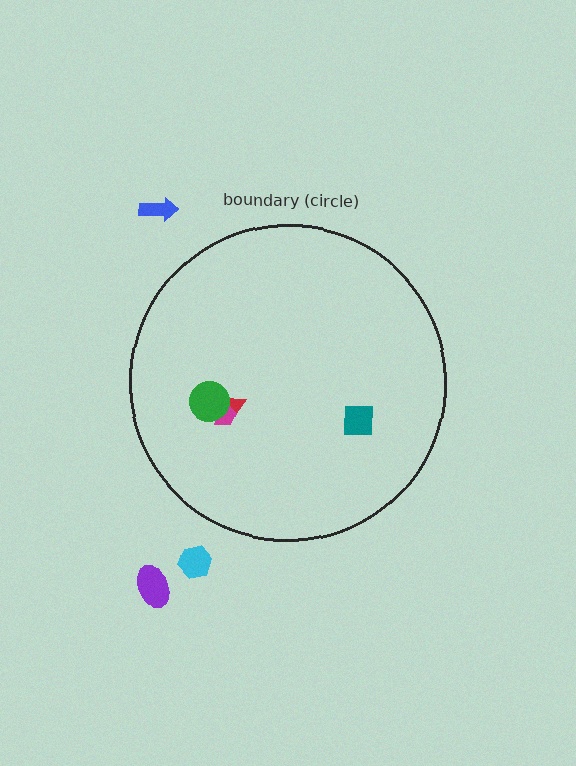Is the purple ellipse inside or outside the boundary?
Outside.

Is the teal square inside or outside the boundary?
Inside.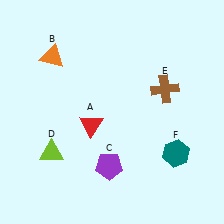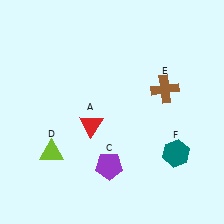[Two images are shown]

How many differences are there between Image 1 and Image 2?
There is 1 difference between the two images.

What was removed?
The orange triangle (B) was removed in Image 2.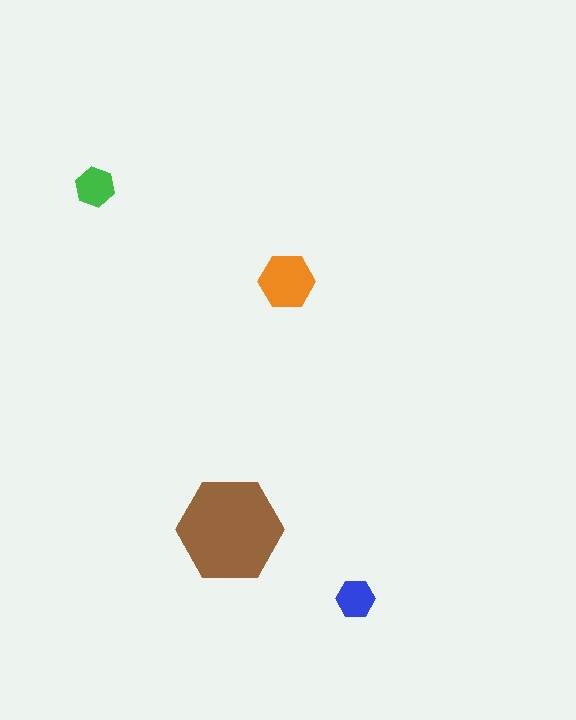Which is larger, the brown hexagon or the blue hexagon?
The brown one.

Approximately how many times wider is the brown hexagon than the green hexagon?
About 2.5 times wider.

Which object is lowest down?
The blue hexagon is bottommost.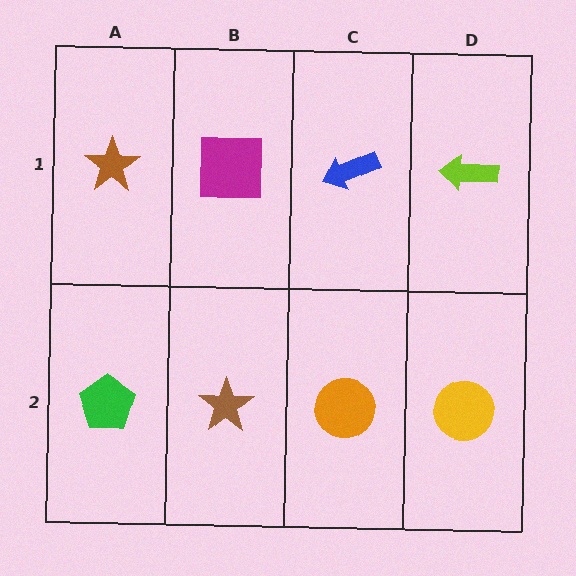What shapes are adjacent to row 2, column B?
A magenta square (row 1, column B), a green pentagon (row 2, column A), an orange circle (row 2, column C).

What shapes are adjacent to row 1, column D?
A yellow circle (row 2, column D), a blue arrow (row 1, column C).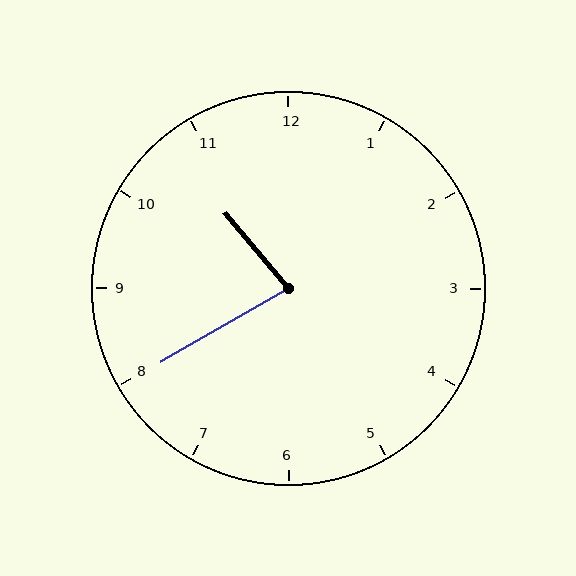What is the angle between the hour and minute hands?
Approximately 80 degrees.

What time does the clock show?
10:40.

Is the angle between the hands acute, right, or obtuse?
It is acute.